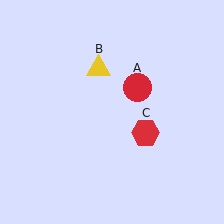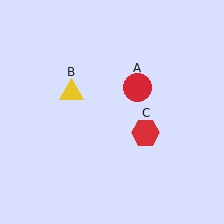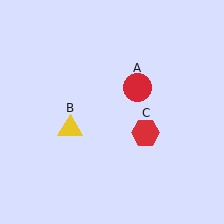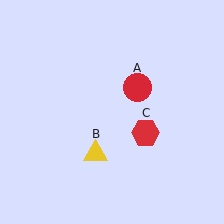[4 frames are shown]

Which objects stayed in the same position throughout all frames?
Red circle (object A) and red hexagon (object C) remained stationary.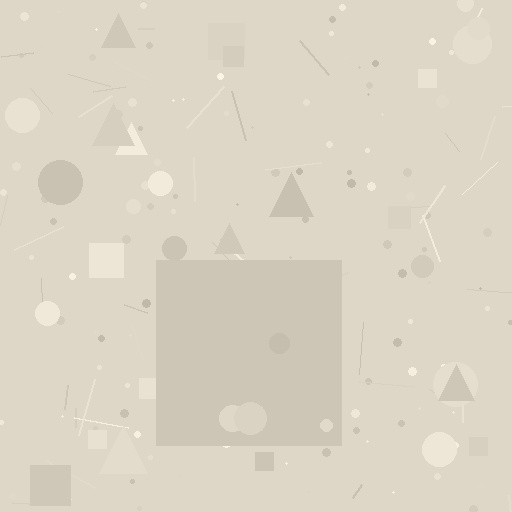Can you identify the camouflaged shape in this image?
The camouflaged shape is a square.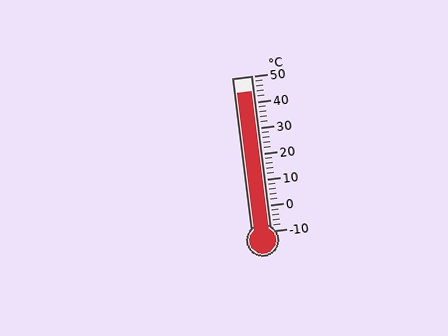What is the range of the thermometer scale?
The thermometer scale ranges from -10°C to 50°C.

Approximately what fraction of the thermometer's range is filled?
The thermometer is filled to approximately 90% of its range.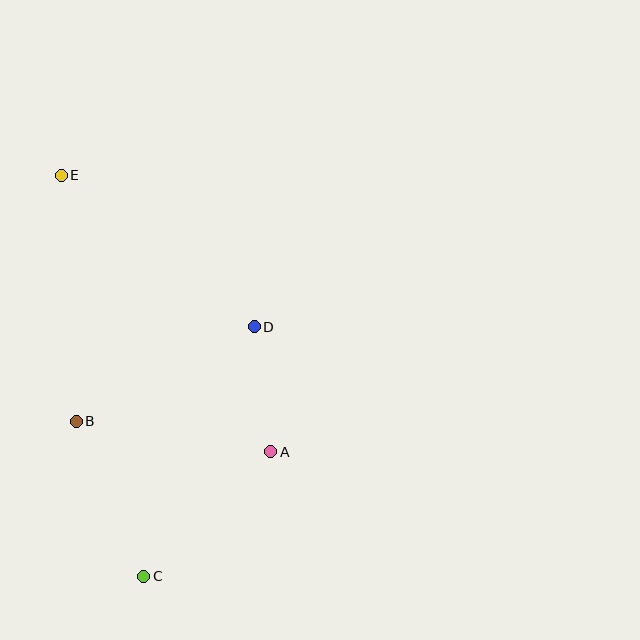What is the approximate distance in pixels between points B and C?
The distance between B and C is approximately 169 pixels.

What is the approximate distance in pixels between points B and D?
The distance between B and D is approximately 202 pixels.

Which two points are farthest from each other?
Points C and E are farthest from each other.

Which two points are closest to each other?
Points A and D are closest to each other.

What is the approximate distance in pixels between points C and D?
The distance between C and D is approximately 273 pixels.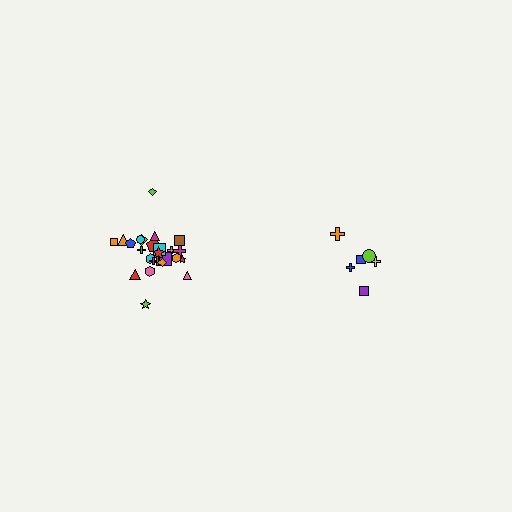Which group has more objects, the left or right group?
The left group.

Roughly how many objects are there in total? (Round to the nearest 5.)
Roughly 30 objects in total.